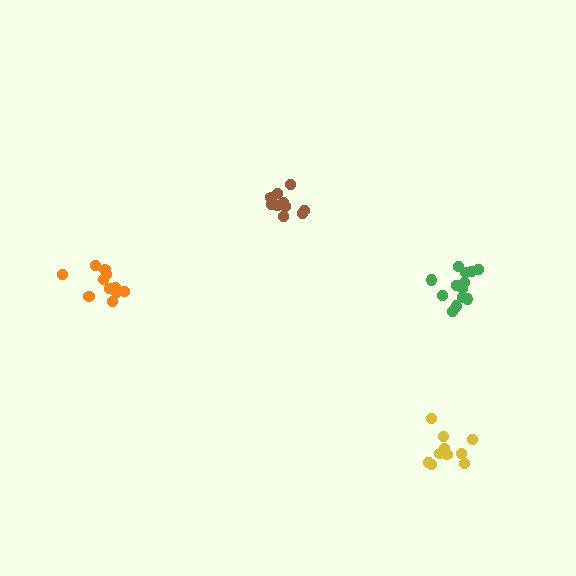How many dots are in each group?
Group 1: 10 dots, Group 2: 11 dots, Group 3: 10 dots, Group 4: 13 dots (44 total).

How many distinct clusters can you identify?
There are 4 distinct clusters.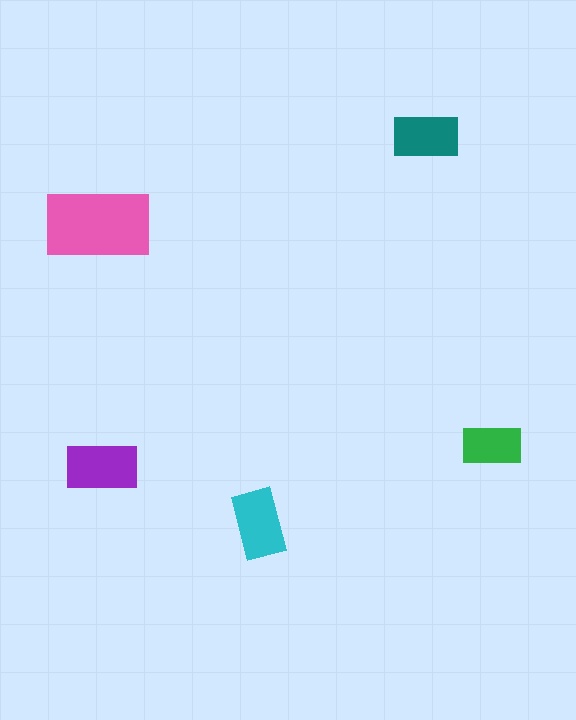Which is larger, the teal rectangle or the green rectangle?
The teal one.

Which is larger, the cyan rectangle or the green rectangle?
The cyan one.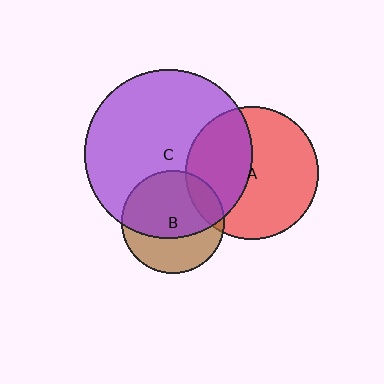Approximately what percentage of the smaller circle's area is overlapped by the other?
Approximately 15%.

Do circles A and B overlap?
Yes.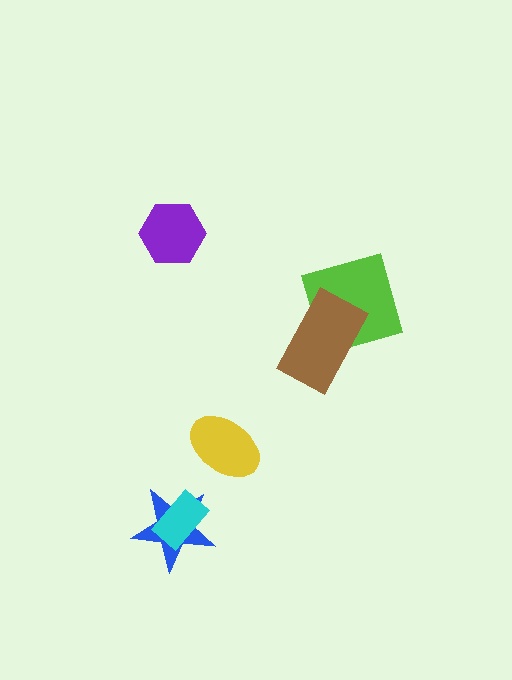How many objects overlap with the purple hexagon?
0 objects overlap with the purple hexagon.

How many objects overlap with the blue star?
1 object overlaps with the blue star.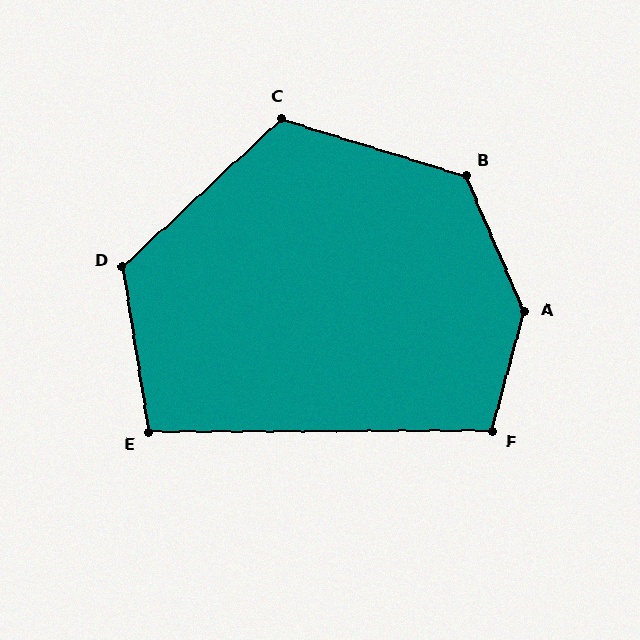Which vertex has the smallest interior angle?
E, at approximately 99 degrees.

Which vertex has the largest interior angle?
A, at approximately 141 degrees.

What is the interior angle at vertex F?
Approximately 105 degrees (obtuse).